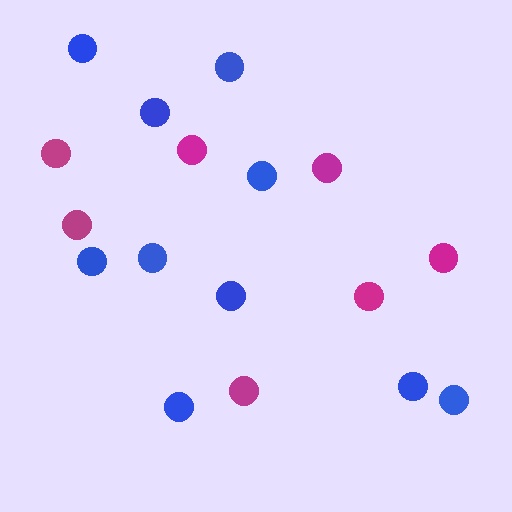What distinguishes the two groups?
There are 2 groups: one group of magenta circles (7) and one group of blue circles (10).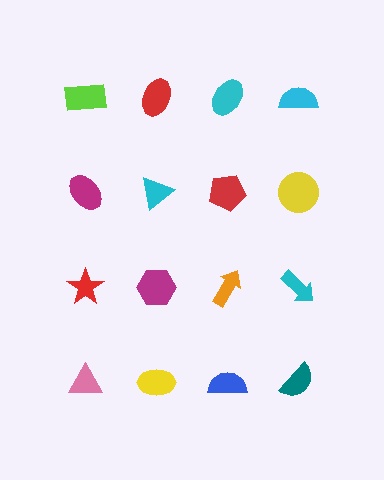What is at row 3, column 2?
A magenta hexagon.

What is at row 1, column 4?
A cyan semicircle.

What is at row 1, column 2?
A red ellipse.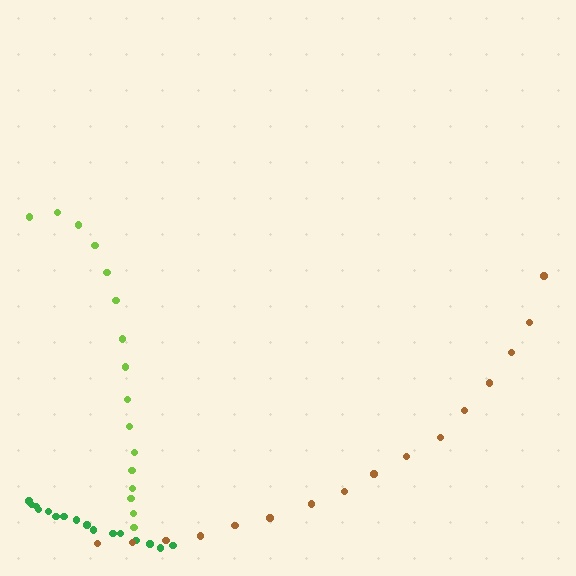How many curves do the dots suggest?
There are 3 distinct paths.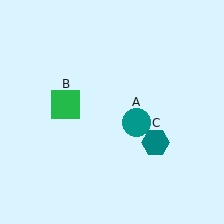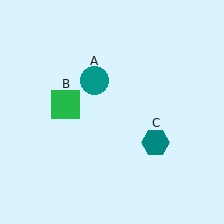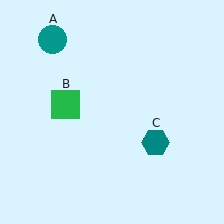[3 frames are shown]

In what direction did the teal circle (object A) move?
The teal circle (object A) moved up and to the left.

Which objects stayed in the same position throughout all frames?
Green square (object B) and teal hexagon (object C) remained stationary.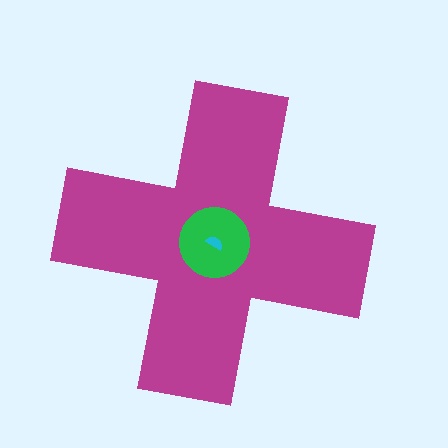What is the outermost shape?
The magenta cross.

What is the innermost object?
The cyan semicircle.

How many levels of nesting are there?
3.